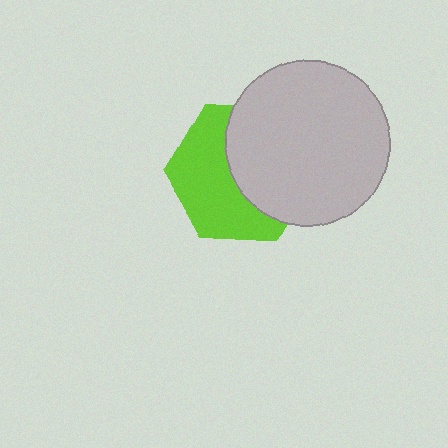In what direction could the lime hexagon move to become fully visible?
The lime hexagon could move left. That would shift it out from behind the light gray circle entirely.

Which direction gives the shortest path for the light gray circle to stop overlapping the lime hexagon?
Moving right gives the shortest separation.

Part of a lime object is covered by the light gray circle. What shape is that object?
It is a hexagon.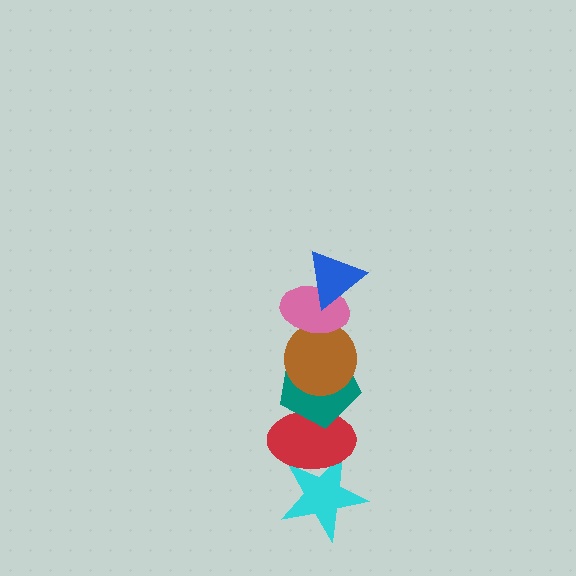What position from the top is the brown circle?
The brown circle is 3rd from the top.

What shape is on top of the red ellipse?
The teal pentagon is on top of the red ellipse.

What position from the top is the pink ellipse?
The pink ellipse is 2nd from the top.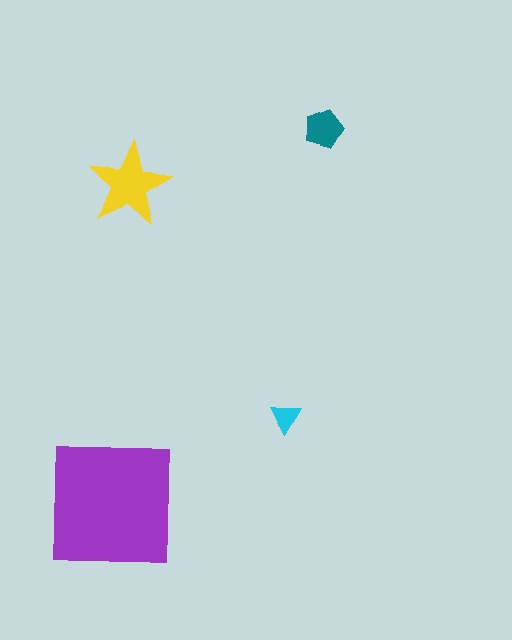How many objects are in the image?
There are 4 objects in the image.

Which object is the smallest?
The cyan triangle.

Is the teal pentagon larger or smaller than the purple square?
Smaller.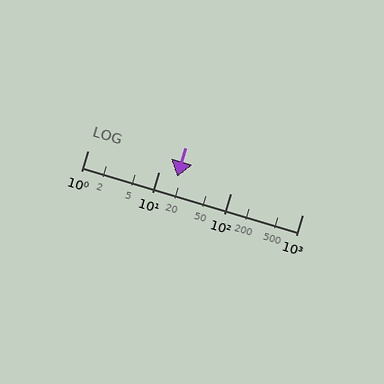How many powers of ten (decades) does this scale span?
The scale spans 3 decades, from 1 to 1000.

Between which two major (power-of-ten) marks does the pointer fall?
The pointer is between 10 and 100.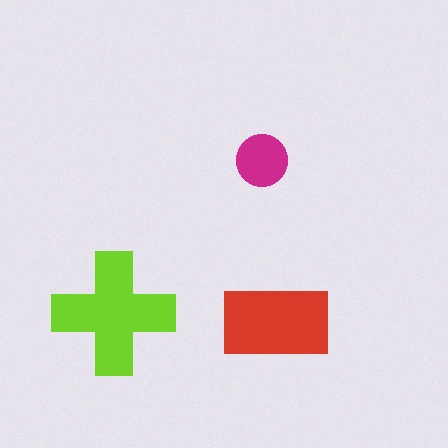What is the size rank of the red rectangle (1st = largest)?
2nd.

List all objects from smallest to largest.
The magenta circle, the red rectangle, the lime cross.